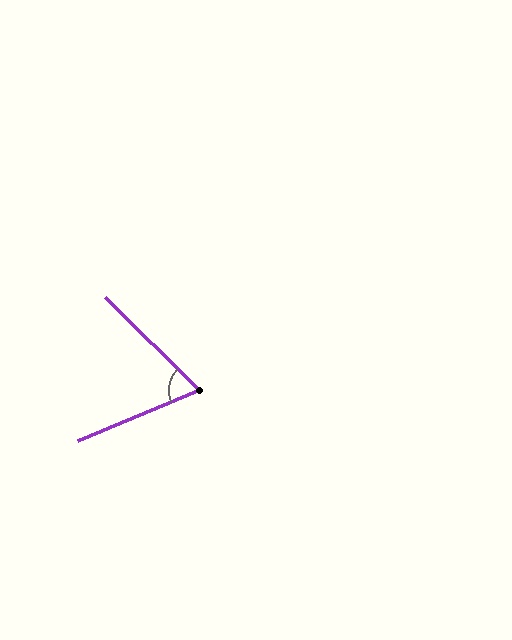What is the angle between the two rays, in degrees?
Approximately 67 degrees.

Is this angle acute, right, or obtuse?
It is acute.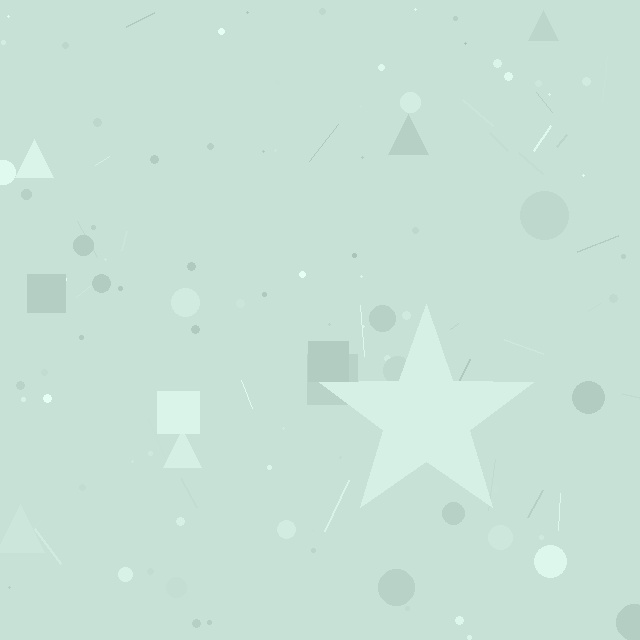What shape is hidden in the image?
A star is hidden in the image.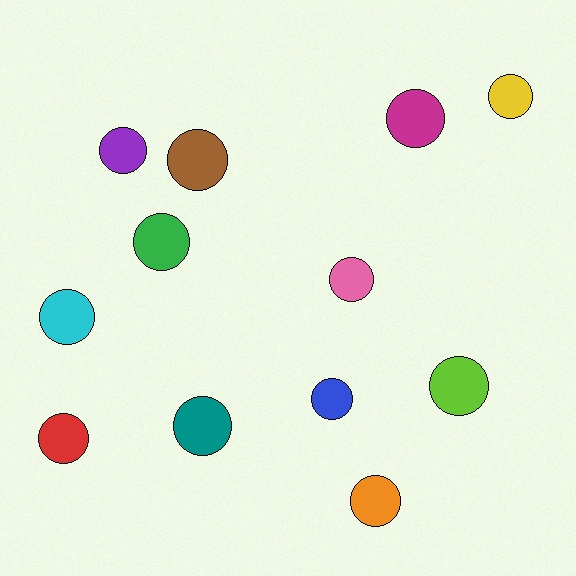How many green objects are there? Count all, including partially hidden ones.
There is 1 green object.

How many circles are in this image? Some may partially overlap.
There are 12 circles.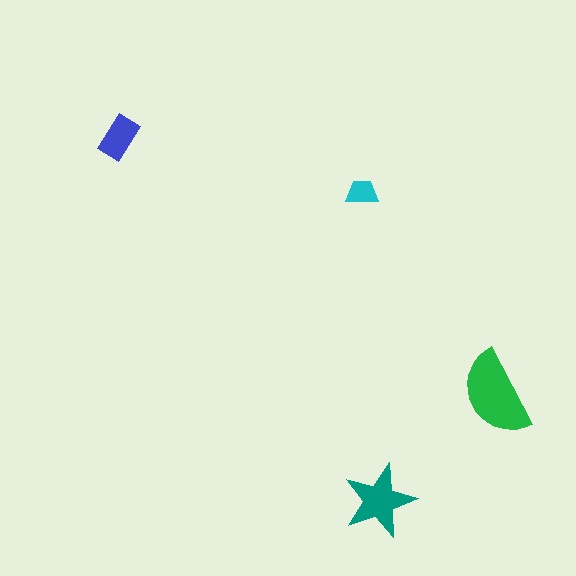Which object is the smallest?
The cyan trapezoid.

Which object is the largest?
The green semicircle.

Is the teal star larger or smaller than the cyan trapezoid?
Larger.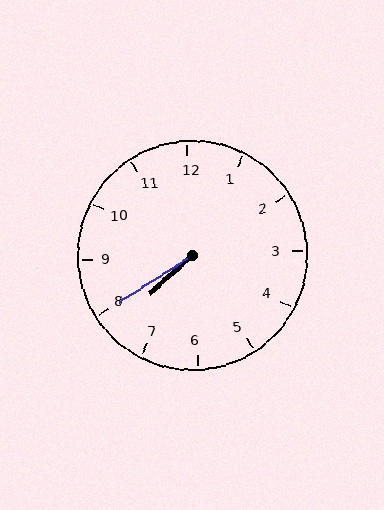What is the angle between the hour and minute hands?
Approximately 10 degrees.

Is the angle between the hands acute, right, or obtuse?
It is acute.